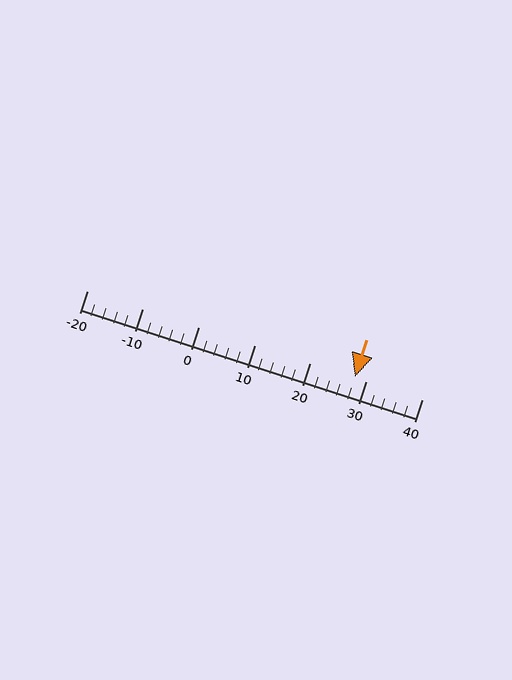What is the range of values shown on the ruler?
The ruler shows values from -20 to 40.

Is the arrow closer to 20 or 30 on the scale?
The arrow is closer to 30.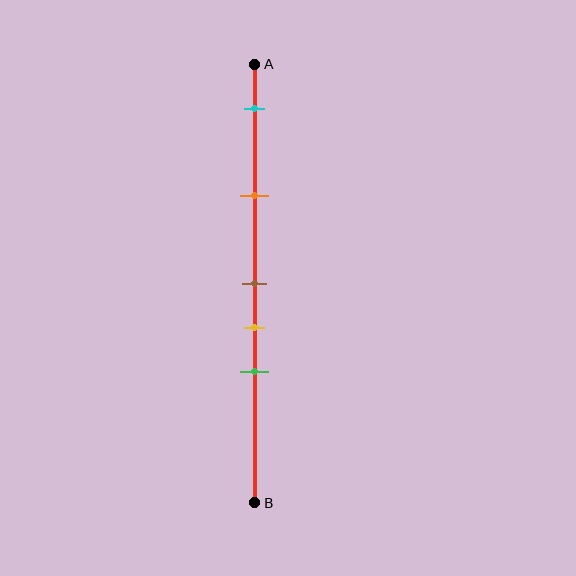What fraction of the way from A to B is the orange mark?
The orange mark is approximately 30% (0.3) of the way from A to B.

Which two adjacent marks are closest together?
The brown and yellow marks are the closest adjacent pair.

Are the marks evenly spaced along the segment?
No, the marks are not evenly spaced.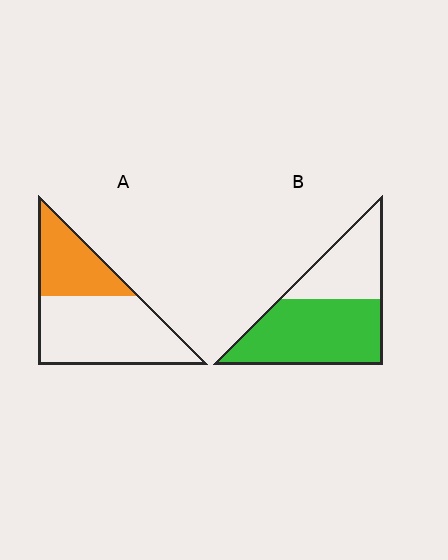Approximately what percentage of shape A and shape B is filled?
A is approximately 35% and B is approximately 60%.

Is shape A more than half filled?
No.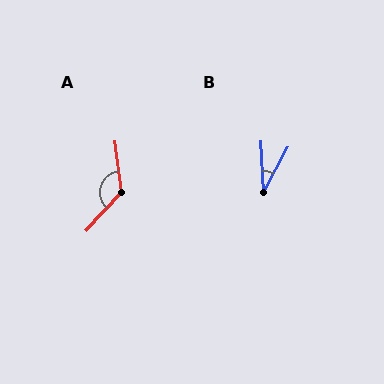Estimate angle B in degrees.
Approximately 32 degrees.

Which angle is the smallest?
B, at approximately 32 degrees.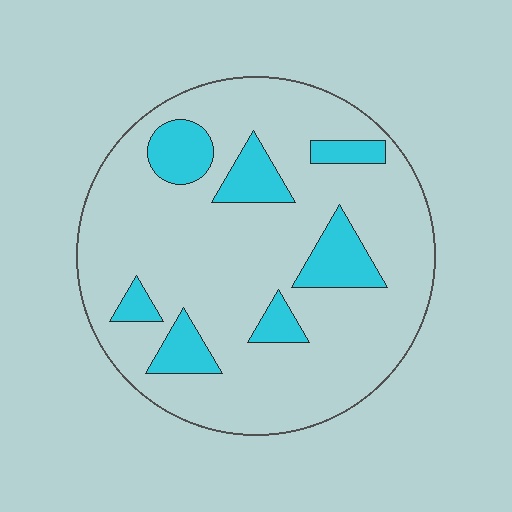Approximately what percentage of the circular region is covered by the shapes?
Approximately 20%.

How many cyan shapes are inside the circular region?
7.